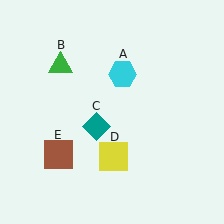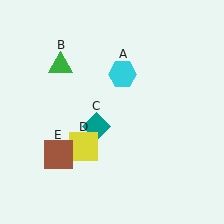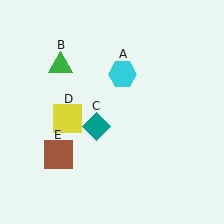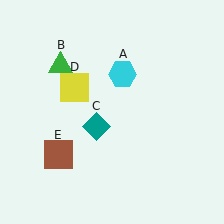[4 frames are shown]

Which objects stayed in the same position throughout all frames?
Cyan hexagon (object A) and green triangle (object B) and teal diamond (object C) and brown square (object E) remained stationary.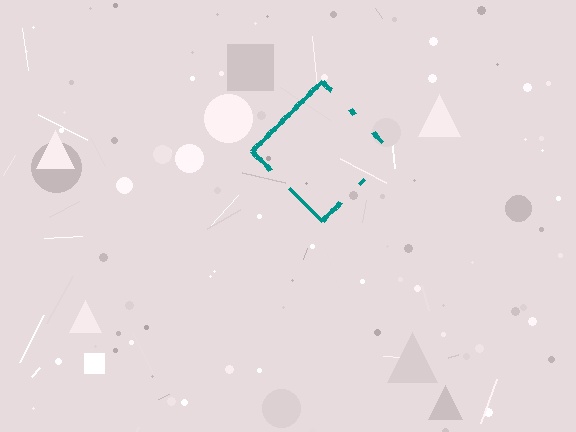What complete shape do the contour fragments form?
The contour fragments form a diamond.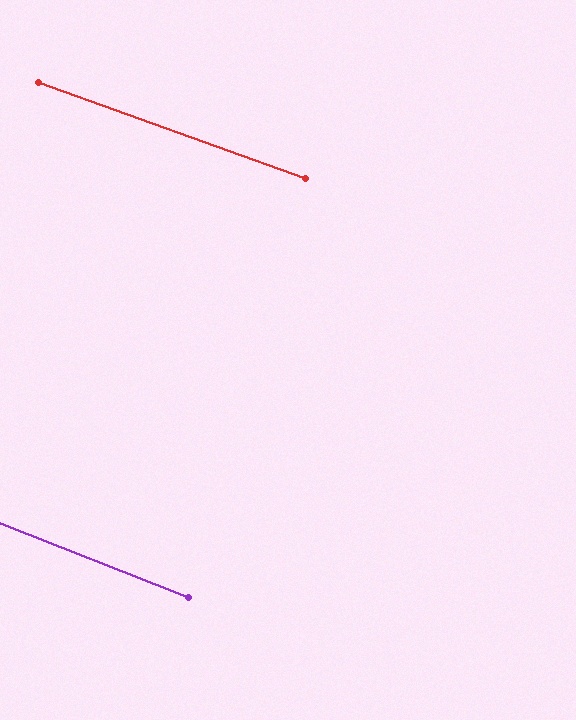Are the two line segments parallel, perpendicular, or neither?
Parallel — their directions differ by only 1.4°.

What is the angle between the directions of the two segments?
Approximately 1 degree.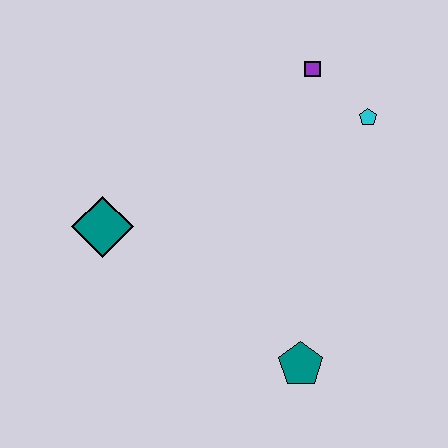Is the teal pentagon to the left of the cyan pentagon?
Yes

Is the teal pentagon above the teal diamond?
No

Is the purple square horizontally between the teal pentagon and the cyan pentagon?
Yes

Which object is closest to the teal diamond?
The teal pentagon is closest to the teal diamond.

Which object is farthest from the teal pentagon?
The purple square is farthest from the teal pentagon.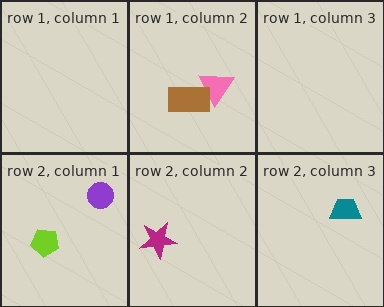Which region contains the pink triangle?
The row 1, column 2 region.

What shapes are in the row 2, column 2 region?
The magenta star.